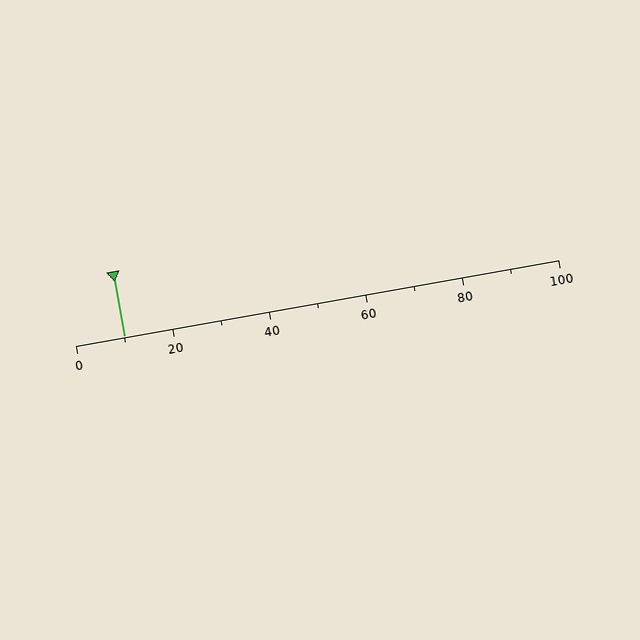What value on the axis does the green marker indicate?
The marker indicates approximately 10.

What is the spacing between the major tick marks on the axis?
The major ticks are spaced 20 apart.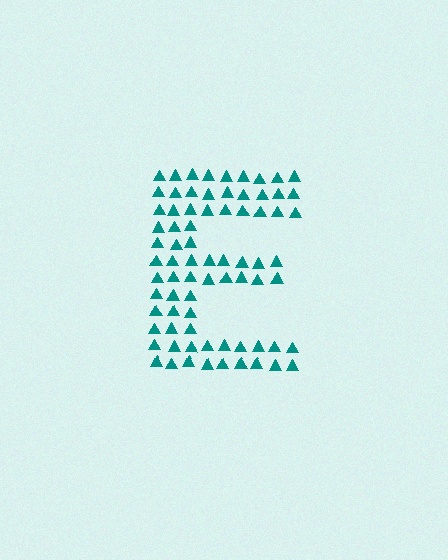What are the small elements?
The small elements are triangles.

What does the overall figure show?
The overall figure shows the letter E.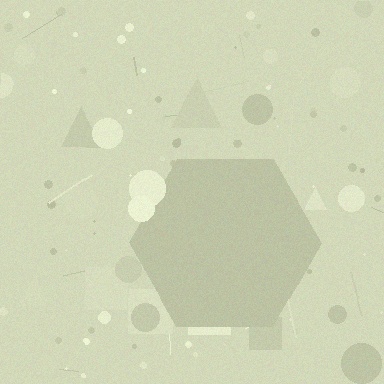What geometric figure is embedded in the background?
A hexagon is embedded in the background.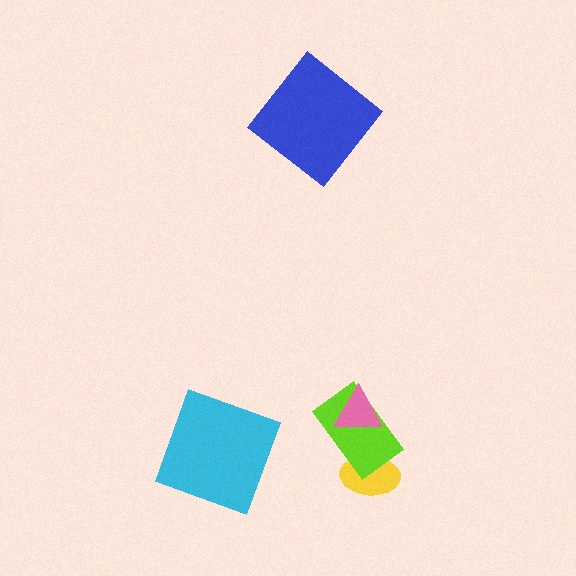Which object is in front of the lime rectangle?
The pink triangle is in front of the lime rectangle.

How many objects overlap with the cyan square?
0 objects overlap with the cyan square.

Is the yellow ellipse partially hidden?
Yes, it is partially covered by another shape.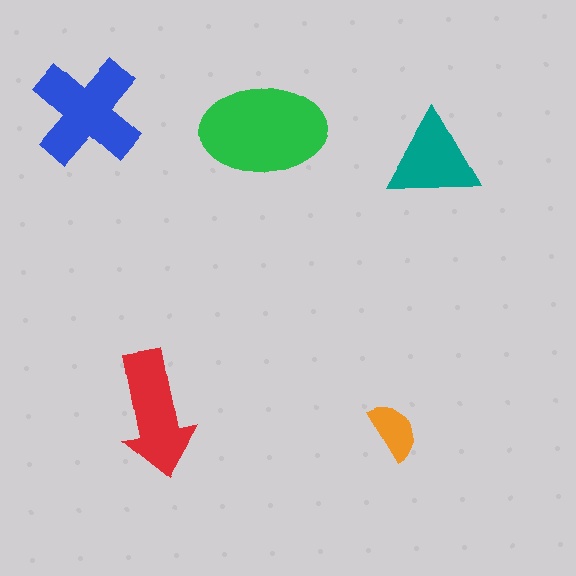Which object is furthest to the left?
The blue cross is leftmost.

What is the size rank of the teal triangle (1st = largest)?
4th.